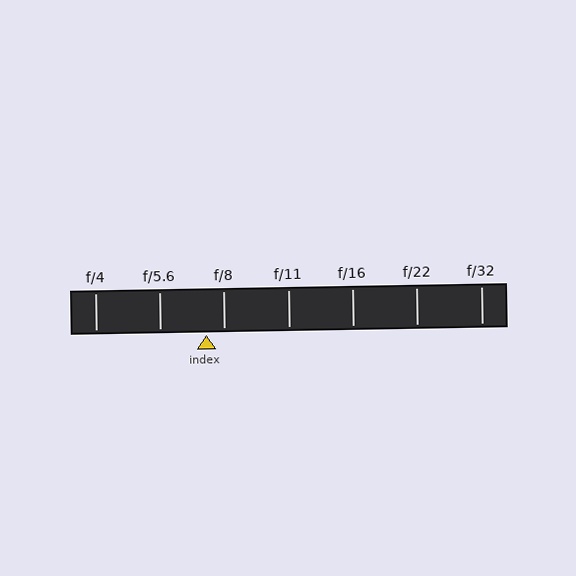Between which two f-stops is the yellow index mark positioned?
The index mark is between f/5.6 and f/8.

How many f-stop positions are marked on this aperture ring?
There are 7 f-stop positions marked.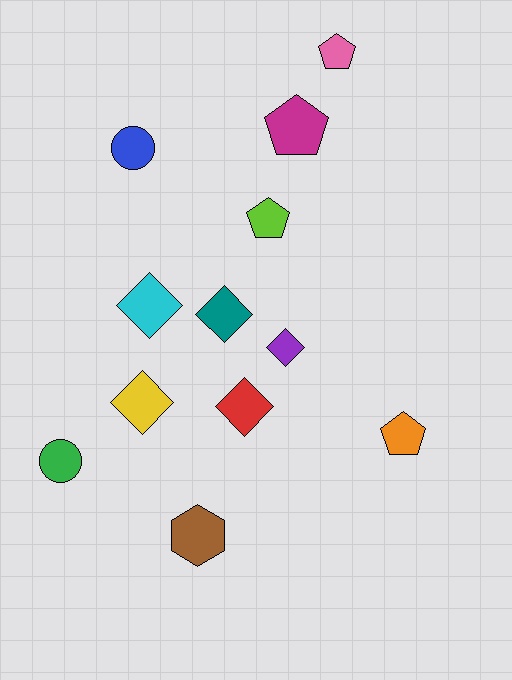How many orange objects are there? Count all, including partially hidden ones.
There is 1 orange object.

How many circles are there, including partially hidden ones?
There are 2 circles.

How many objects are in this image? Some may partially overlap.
There are 12 objects.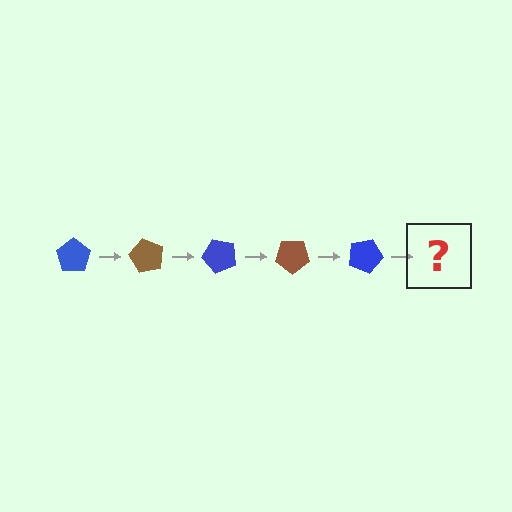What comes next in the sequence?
The next element should be a brown pentagon, rotated 300 degrees from the start.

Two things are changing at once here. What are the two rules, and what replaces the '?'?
The two rules are that it rotates 60 degrees each step and the color cycles through blue and brown. The '?' should be a brown pentagon, rotated 300 degrees from the start.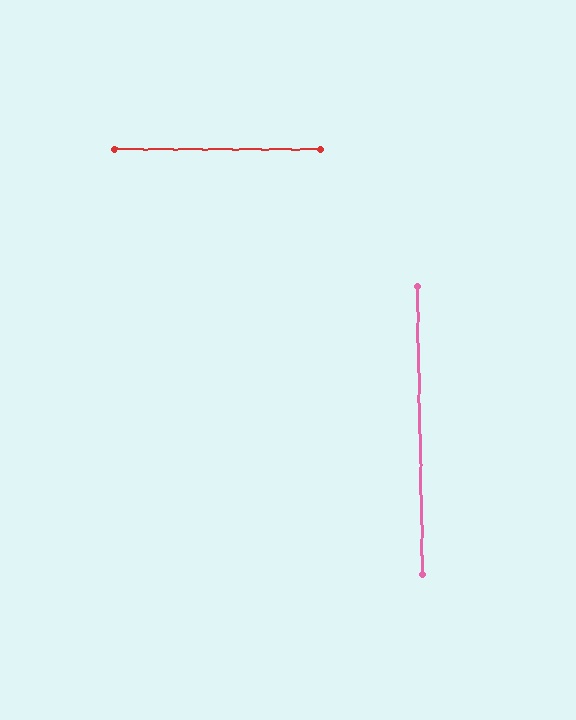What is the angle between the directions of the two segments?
Approximately 89 degrees.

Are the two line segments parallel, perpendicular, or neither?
Perpendicular — they meet at approximately 89°.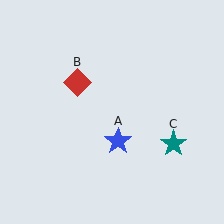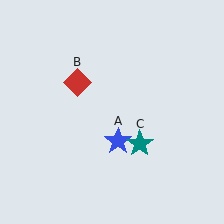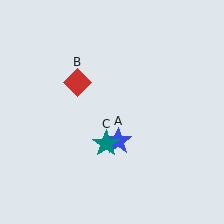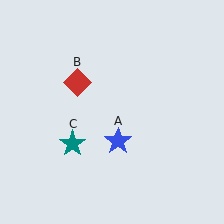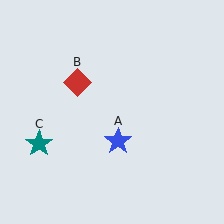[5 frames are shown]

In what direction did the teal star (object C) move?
The teal star (object C) moved left.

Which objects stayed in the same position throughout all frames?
Blue star (object A) and red diamond (object B) remained stationary.